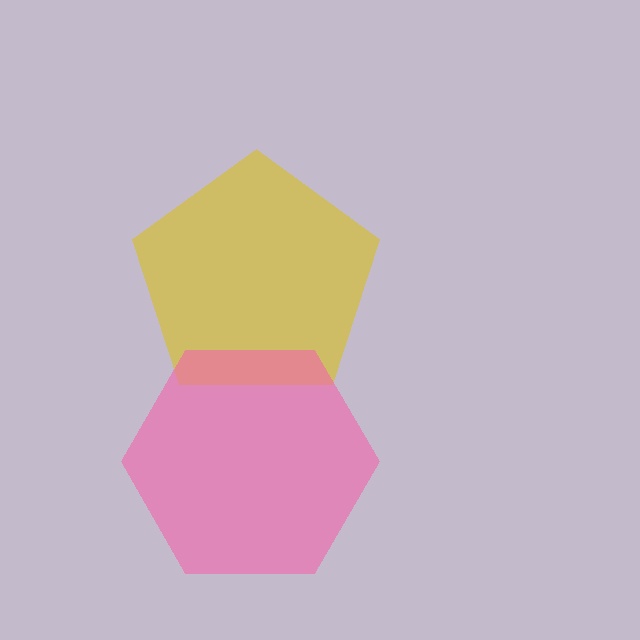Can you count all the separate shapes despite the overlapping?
Yes, there are 2 separate shapes.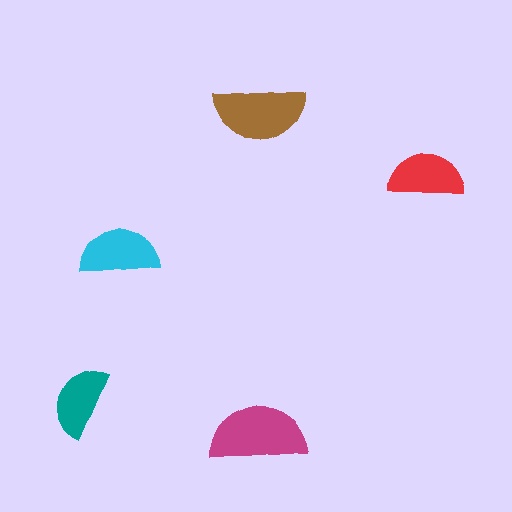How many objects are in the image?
There are 5 objects in the image.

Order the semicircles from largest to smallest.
the magenta one, the brown one, the cyan one, the red one, the teal one.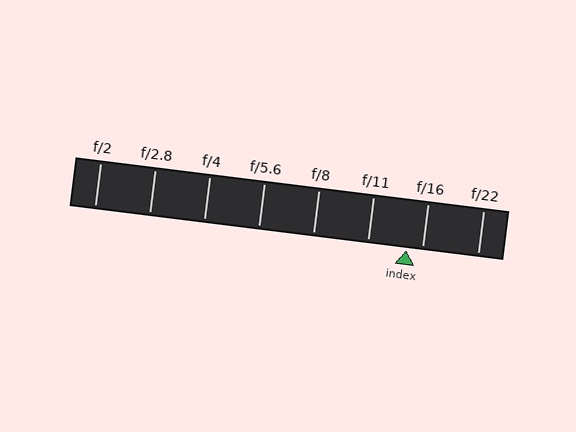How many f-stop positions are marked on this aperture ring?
There are 8 f-stop positions marked.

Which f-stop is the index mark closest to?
The index mark is closest to f/16.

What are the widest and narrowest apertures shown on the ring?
The widest aperture shown is f/2 and the narrowest is f/22.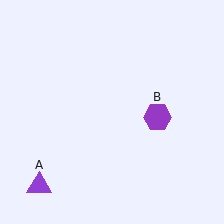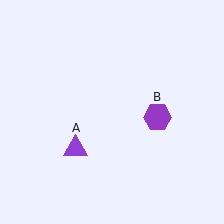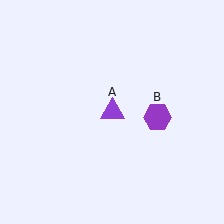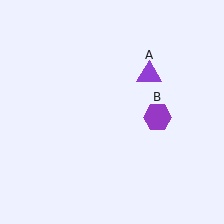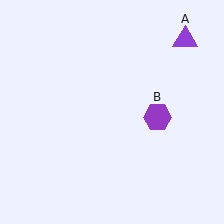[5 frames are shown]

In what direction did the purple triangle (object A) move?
The purple triangle (object A) moved up and to the right.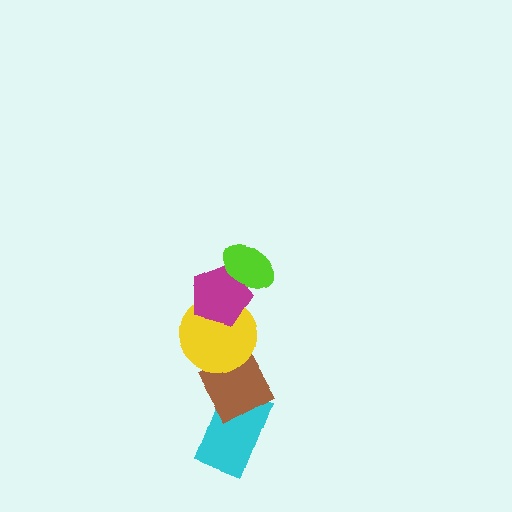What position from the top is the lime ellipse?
The lime ellipse is 1st from the top.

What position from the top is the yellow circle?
The yellow circle is 3rd from the top.